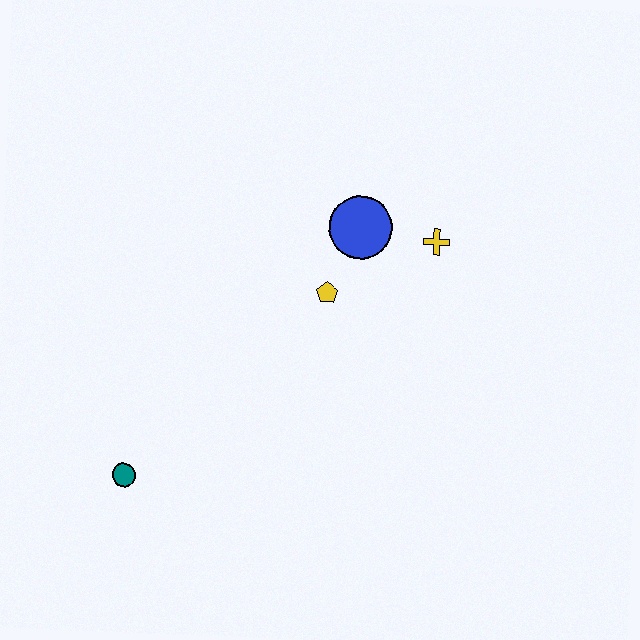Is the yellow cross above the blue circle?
No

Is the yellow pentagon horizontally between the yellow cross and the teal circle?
Yes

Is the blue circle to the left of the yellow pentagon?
No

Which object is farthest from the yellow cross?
The teal circle is farthest from the yellow cross.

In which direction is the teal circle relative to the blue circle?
The teal circle is below the blue circle.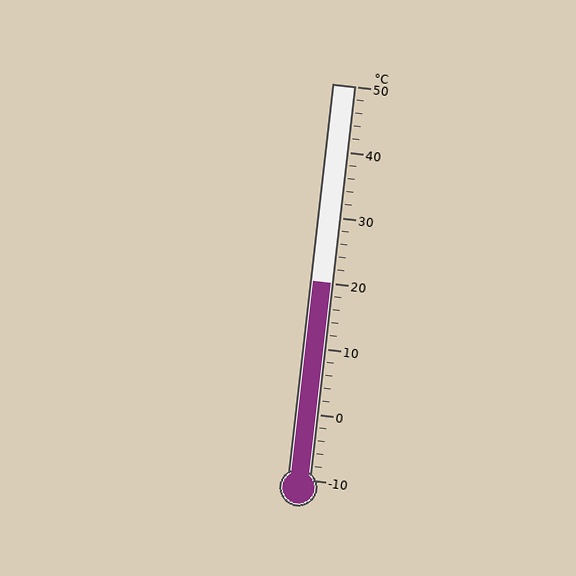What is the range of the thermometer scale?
The thermometer scale ranges from -10°C to 50°C.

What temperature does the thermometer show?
The thermometer shows approximately 20°C.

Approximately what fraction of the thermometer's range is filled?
The thermometer is filled to approximately 50% of its range.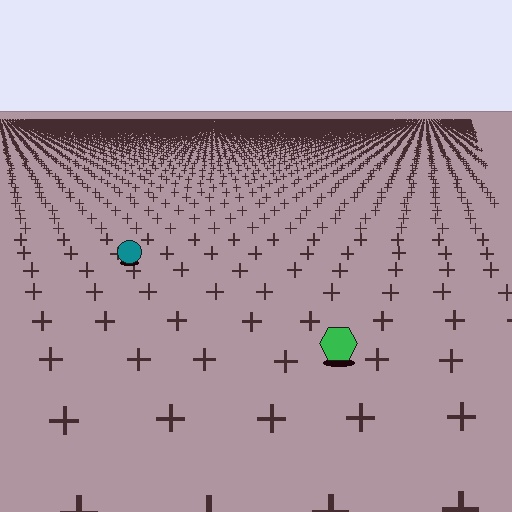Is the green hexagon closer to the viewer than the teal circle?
Yes. The green hexagon is closer — you can tell from the texture gradient: the ground texture is coarser near it.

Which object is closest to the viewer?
The green hexagon is closest. The texture marks near it are larger and more spread out.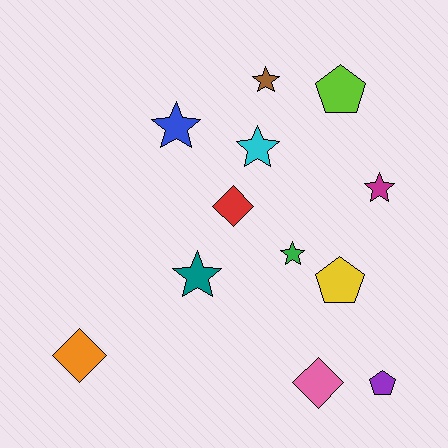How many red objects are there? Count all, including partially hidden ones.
There is 1 red object.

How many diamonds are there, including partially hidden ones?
There are 3 diamonds.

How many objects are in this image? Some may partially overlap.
There are 12 objects.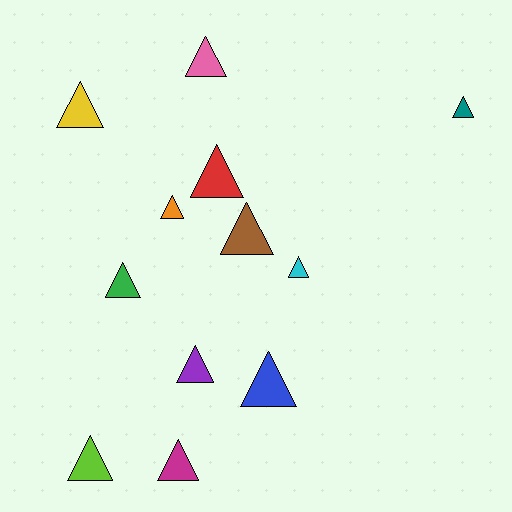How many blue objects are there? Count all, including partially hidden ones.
There is 1 blue object.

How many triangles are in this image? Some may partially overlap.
There are 12 triangles.